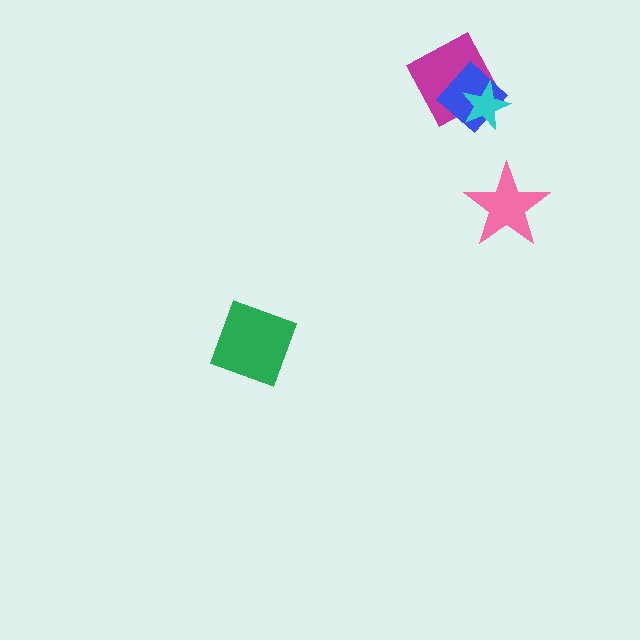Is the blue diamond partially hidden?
Yes, it is partially covered by another shape.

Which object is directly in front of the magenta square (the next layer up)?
The blue diamond is directly in front of the magenta square.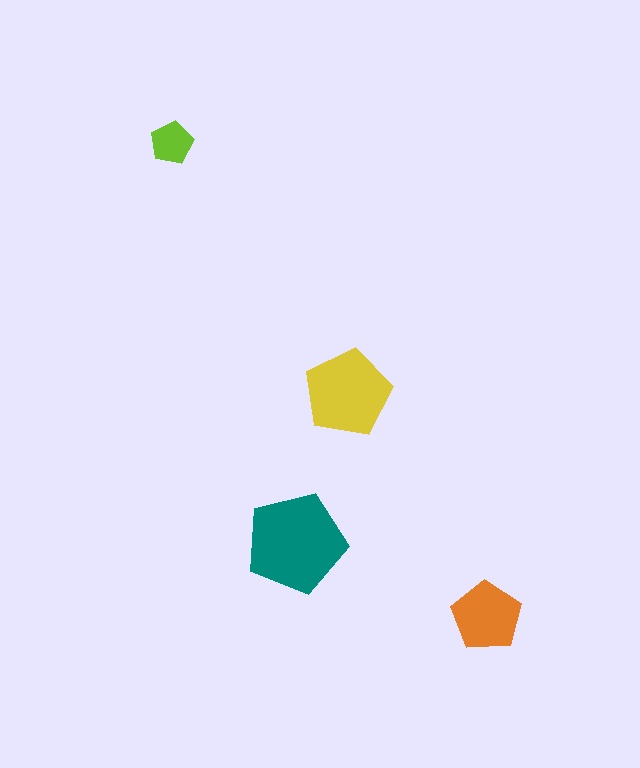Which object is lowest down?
The orange pentagon is bottommost.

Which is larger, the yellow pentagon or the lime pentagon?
The yellow one.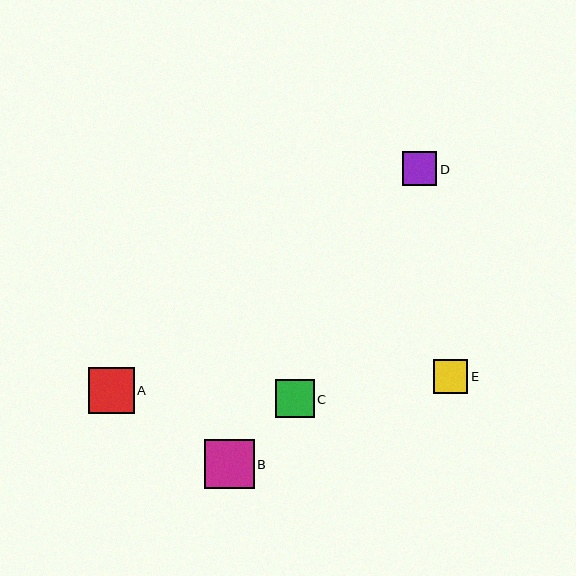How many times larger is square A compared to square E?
Square A is approximately 1.3 times the size of square E.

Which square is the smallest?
Square E is the smallest with a size of approximately 34 pixels.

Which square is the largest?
Square B is the largest with a size of approximately 50 pixels.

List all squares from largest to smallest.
From largest to smallest: B, A, C, D, E.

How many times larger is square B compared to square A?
Square B is approximately 1.1 times the size of square A.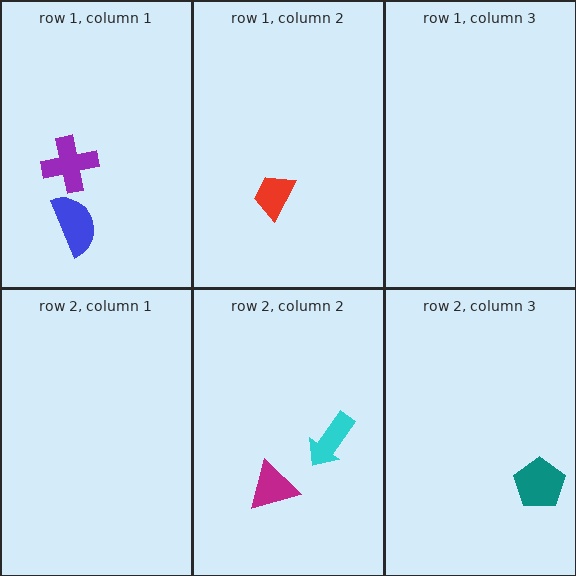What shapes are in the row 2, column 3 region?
The teal pentagon.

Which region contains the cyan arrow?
The row 2, column 2 region.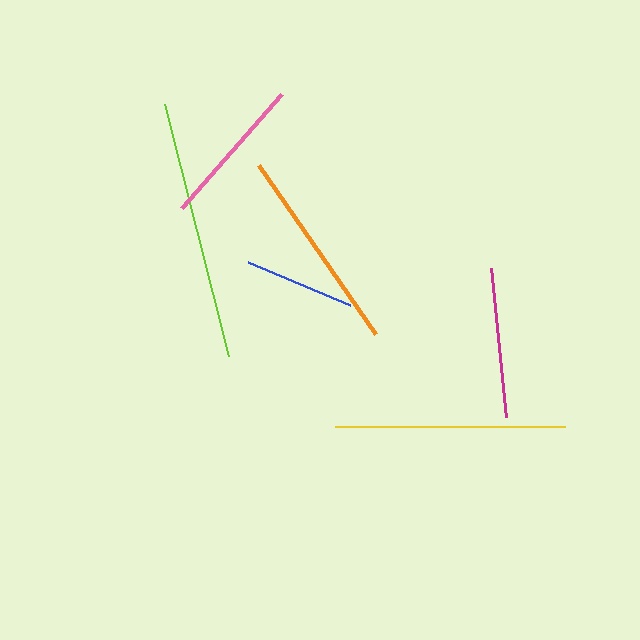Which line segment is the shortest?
The blue line is the shortest at approximately 110 pixels.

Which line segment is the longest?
The lime line is the longest at approximately 260 pixels.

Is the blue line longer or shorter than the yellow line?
The yellow line is longer than the blue line.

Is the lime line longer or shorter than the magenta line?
The lime line is longer than the magenta line.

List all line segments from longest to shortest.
From longest to shortest: lime, yellow, orange, pink, magenta, blue.